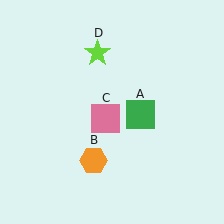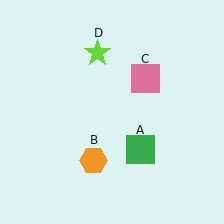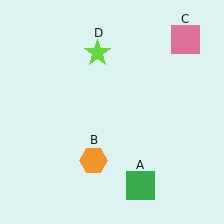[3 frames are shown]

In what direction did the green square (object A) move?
The green square (object A) moved down.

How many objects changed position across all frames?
2 objects changed position: green square (object A), pink square (object C).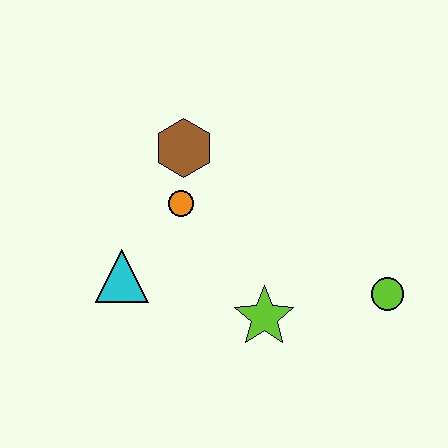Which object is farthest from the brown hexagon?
The lime circle is farthest from the brown hexagon.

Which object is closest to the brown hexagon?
The orange circle is closest to the brown hexagon.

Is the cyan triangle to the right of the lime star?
No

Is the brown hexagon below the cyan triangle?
No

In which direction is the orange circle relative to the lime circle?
The orange circle is to the left of the lime circle.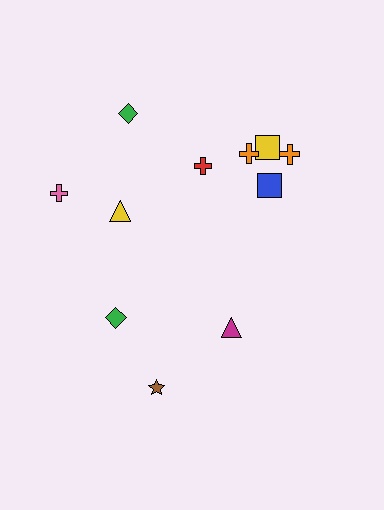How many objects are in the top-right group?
There are 5 objects.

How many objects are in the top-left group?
There are 3 objects.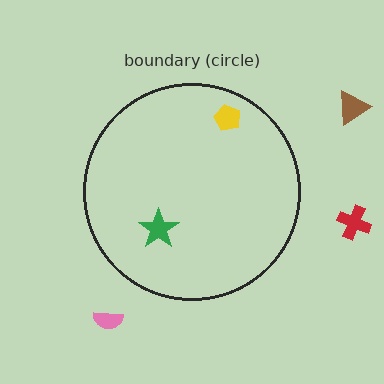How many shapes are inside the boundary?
2 inside, 3 outside.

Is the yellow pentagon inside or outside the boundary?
Inside.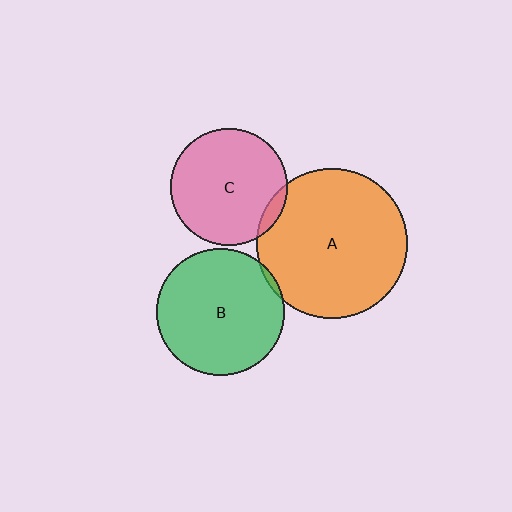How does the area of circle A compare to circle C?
Approximately 1.7 times.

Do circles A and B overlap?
Yes.